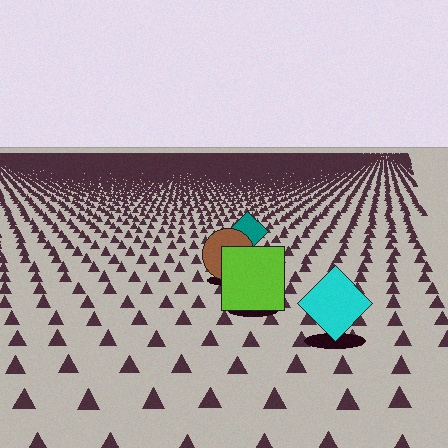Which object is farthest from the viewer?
The teal diamond is farthest from the viewer. It appears smaller and the ground texture around it is denser.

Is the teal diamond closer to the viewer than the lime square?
No. The lime square is closer — you can tell from the texture gradient: the ground texture is coarser near it.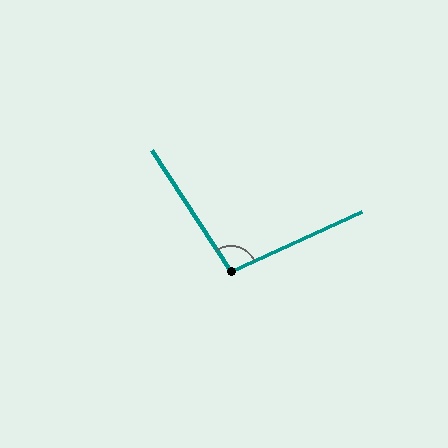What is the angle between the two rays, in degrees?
Approximately 98 degrees.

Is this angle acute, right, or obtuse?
It is obtuse.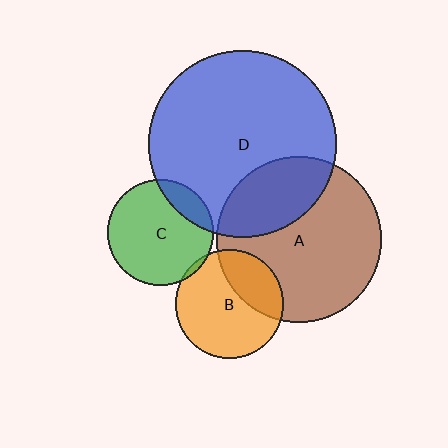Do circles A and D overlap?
Yes.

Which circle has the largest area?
Circle D (blue).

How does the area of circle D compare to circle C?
Approximately 3.1 times.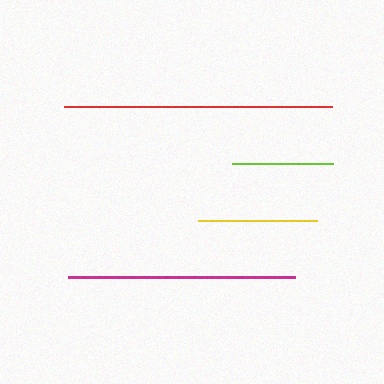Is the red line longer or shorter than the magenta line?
The red line is longer than the magenta line.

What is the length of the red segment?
The red segment is approximately 267 pixels long.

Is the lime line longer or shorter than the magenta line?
The magenta line is longer than the lime line.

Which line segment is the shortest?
The lime line is the shortest at approximately 101 pixels.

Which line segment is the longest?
The red line is the longest at approximately 267 pixels.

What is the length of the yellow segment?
The yellow segment is approximately 119 pixels long.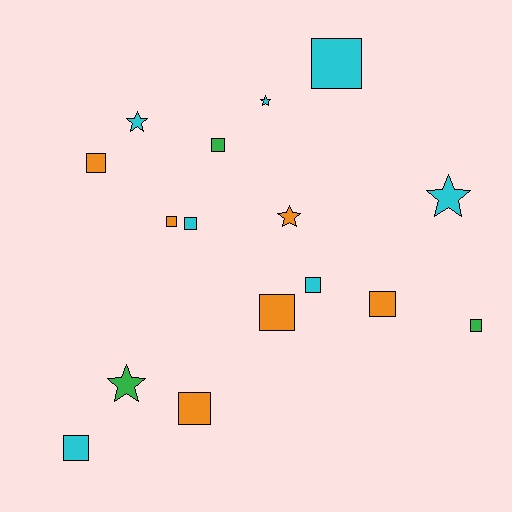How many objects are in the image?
There are 16 objects.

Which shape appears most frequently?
Square, with 11 objects.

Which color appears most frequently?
Cyan, with 7 objects.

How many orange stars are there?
There is 1 orange star.